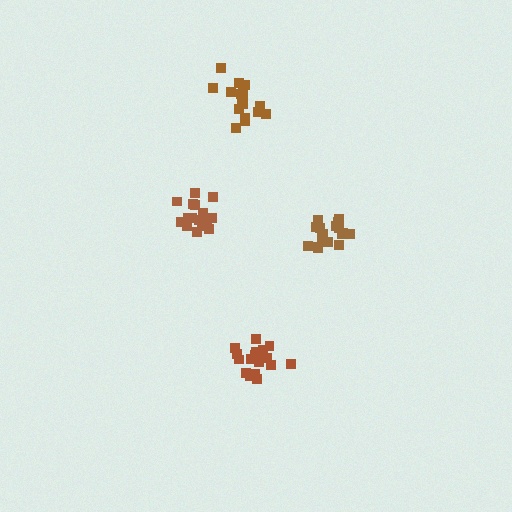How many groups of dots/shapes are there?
There are 4 groups.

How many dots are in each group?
Group 1: 18 dots, Group 2: 18 dots, Group 3: 17 dots, Group 4: 18 dots (71 total).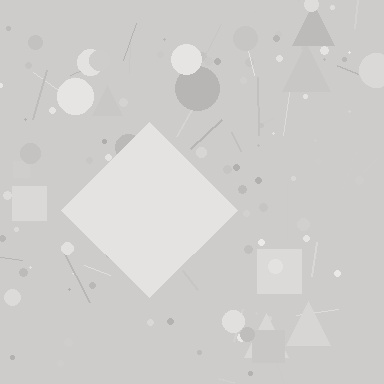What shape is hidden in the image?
A diamond is hidden in the image.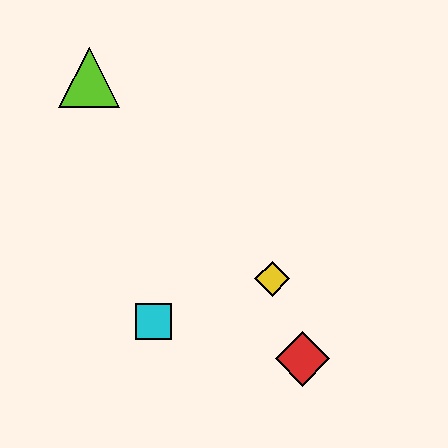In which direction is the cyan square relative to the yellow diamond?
The cyan square is to the left of the yellow diamond.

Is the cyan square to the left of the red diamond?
Yes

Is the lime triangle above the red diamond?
Yes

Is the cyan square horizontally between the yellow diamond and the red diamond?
No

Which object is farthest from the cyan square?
The lime triangle is farthest from the cyan square.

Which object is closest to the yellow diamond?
The red diamond is closest to the yellow diamond.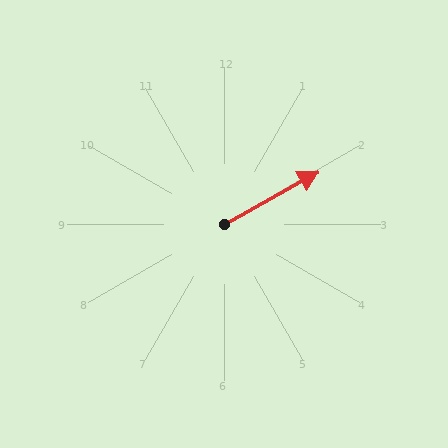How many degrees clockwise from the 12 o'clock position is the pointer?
Approximately 61 degrees.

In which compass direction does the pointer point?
Northeast.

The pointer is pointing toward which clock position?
Roughly 2 o'clock.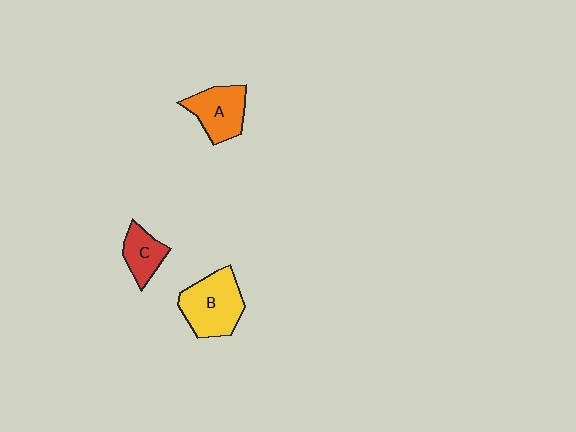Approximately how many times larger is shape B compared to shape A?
Approximately 1.3 times.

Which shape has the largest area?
Shape B (yellow).